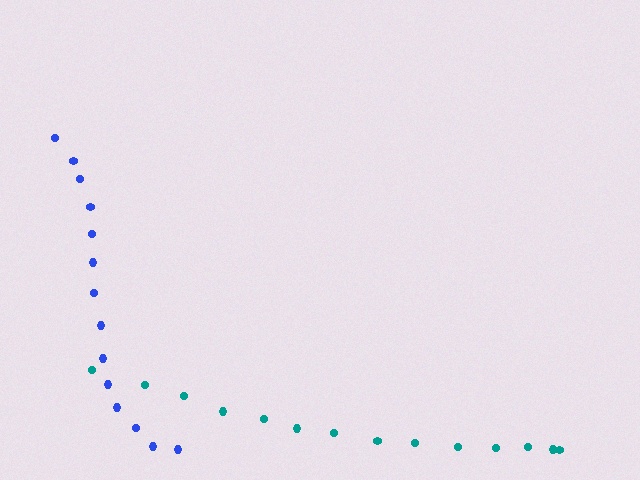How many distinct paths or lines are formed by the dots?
There are 2 distinct paths.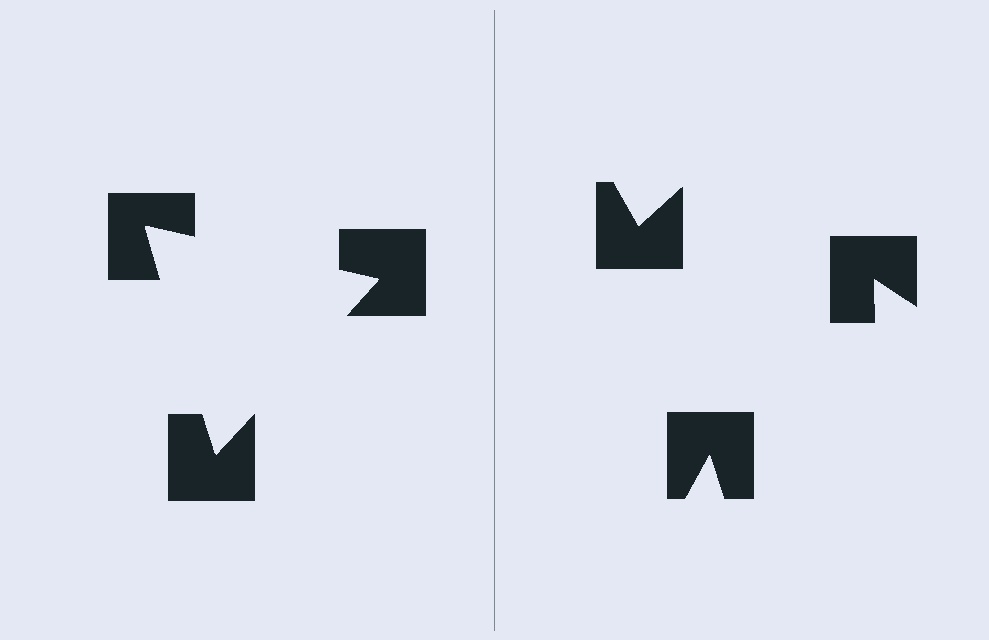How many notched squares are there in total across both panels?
6 — 3 on each side.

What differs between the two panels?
The notched squares are positioned identically on both sides; only the wedge orientations differ. On the left they align to a triangle; on the right they are misaligned.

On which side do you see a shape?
An illusory triangle appears on the left side. On the right side the wedge cuts are rotated, so no coherent shape forms.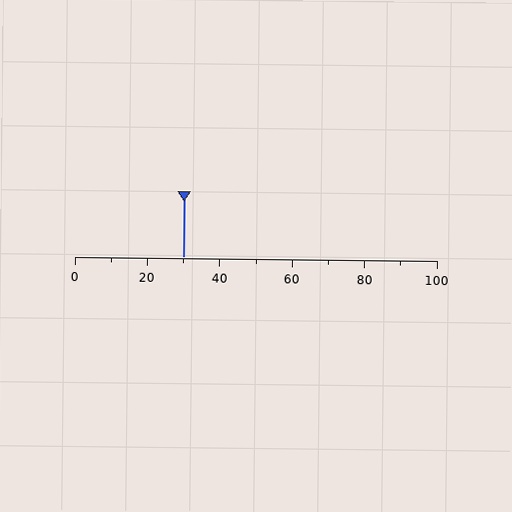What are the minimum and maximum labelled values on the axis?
The axis runs from 0 to 100.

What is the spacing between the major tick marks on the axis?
The major ticks are spaced 20 apart.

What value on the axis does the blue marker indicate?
The marker indicates approximately 30.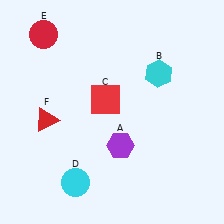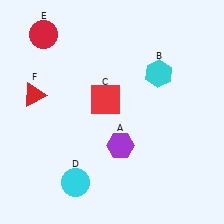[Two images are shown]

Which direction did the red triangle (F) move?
The red triangle (F) moved up.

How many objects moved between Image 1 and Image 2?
1 object moved between the two images.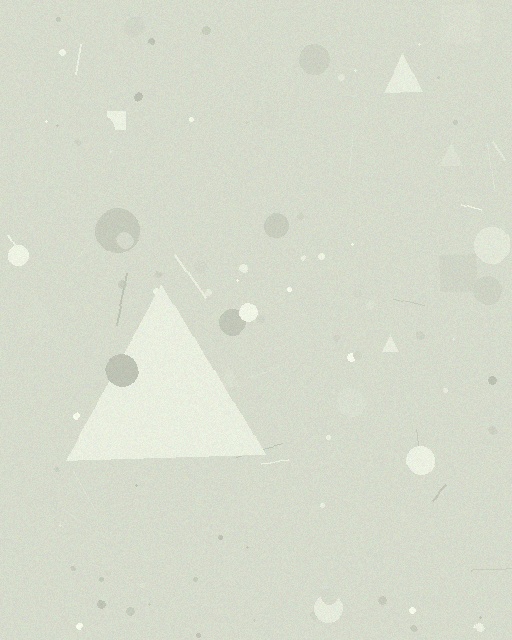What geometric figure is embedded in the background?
A triangle is embedded in the background.